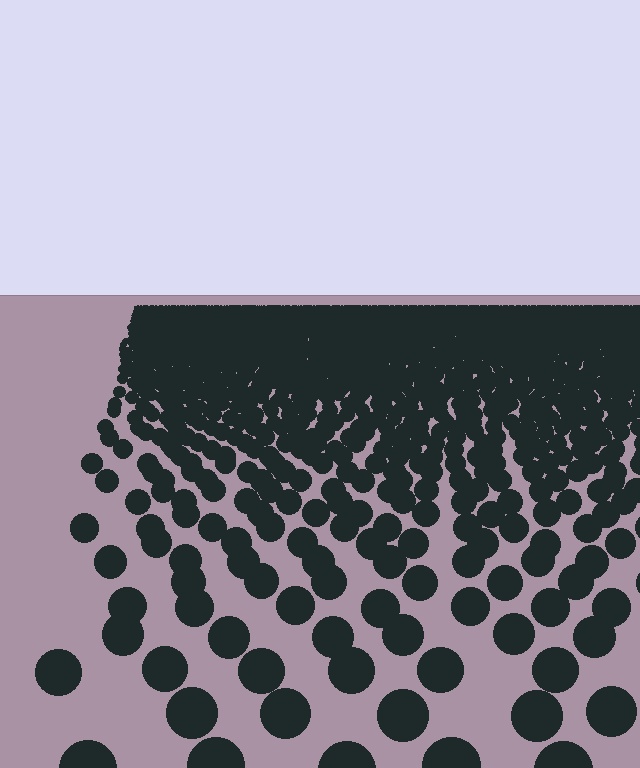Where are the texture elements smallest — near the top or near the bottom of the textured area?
Near the top.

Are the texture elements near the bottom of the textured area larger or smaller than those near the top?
Larger. Near the bottom, elements are closer to the viewer and appear at a bigger on-screen size.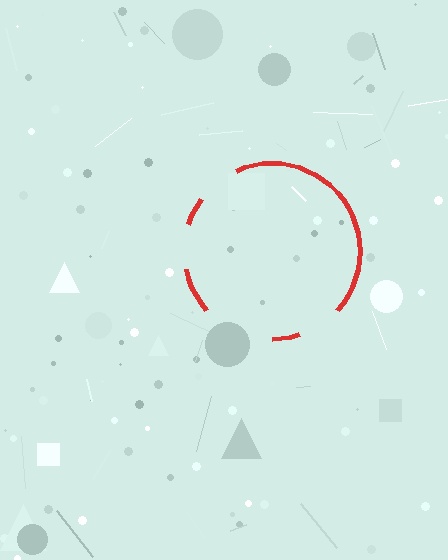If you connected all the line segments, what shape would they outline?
They would outline a circle.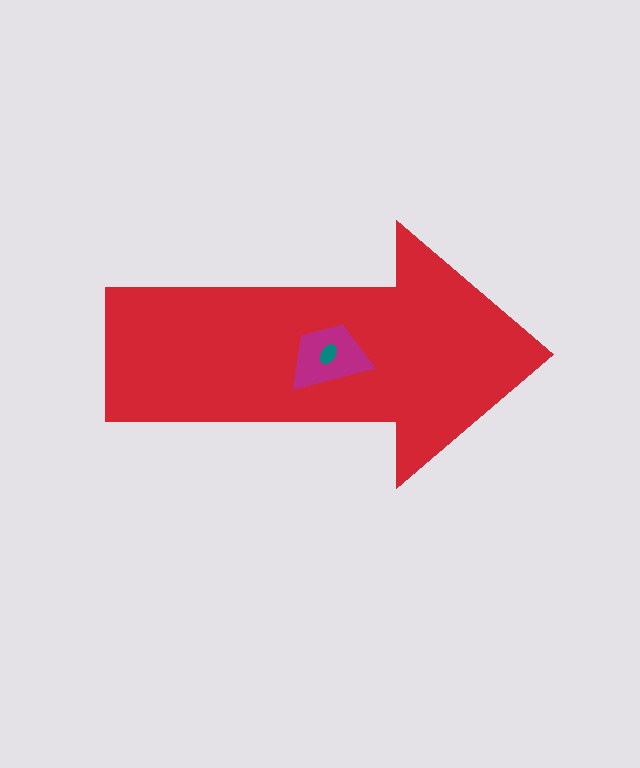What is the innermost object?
The teal ellipse.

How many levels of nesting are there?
3.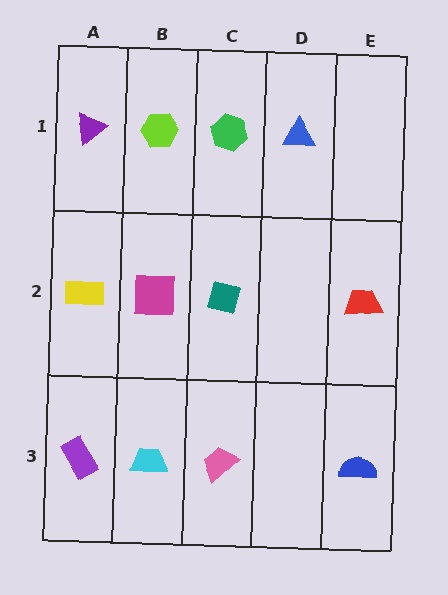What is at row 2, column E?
A red trapezoid.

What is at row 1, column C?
A green hexagon.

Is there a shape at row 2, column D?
No, that cell is empty.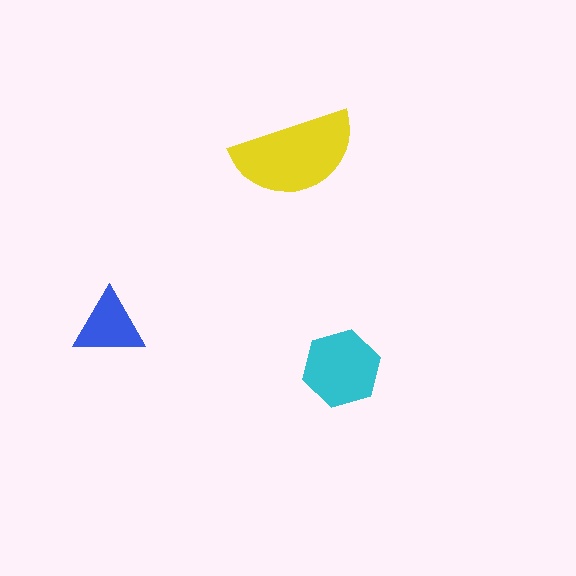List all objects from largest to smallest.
The yellow semicircle, the cyan hexagon, the blue triangle.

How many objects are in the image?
There are 3 objects in the image.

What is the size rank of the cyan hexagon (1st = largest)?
2nd.